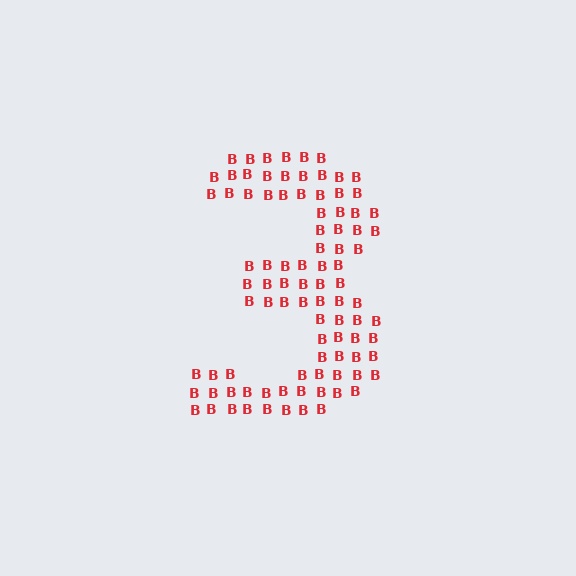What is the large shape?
The large shape is the digit 3.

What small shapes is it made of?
It is made of small letter B's.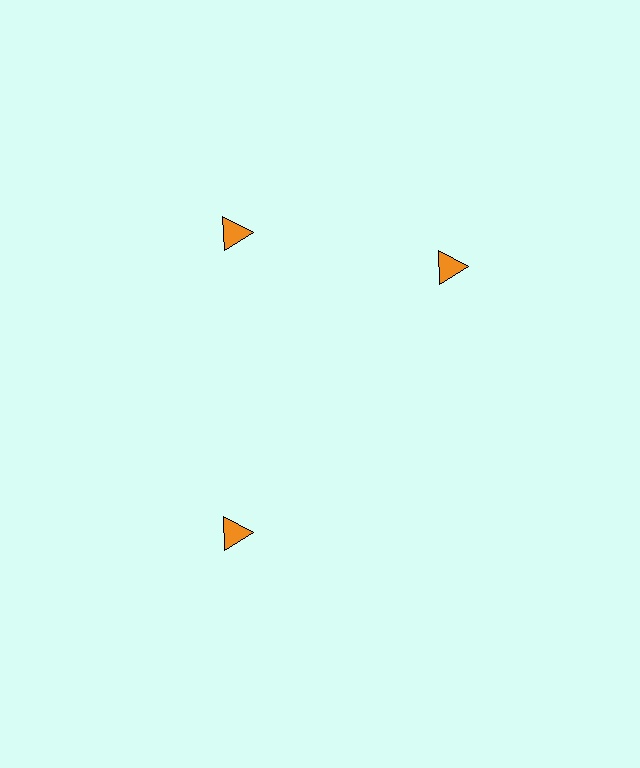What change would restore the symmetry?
The symmetry would be restored by rotating it back into even spacing with its neighbors so that all 3 triangles sit at equal angles and equal distance from the center.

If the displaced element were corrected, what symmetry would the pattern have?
It would have 3-fold rotational symmetry — the pattern would map onto itself every 120 degrees.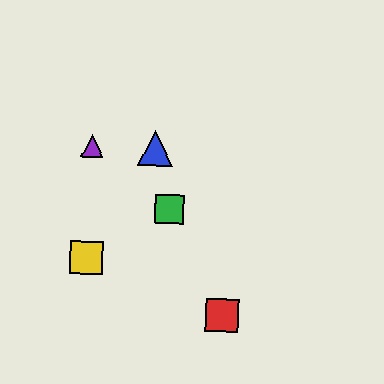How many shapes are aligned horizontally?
2 shapes (the blue triangle, the purple triangle) are aligned horizontally.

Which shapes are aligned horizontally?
The blue triangle, the purple triangle are aligned horizontally.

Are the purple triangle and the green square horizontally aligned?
No, the purple triangle is at y≈146 and the green square is at y≈209.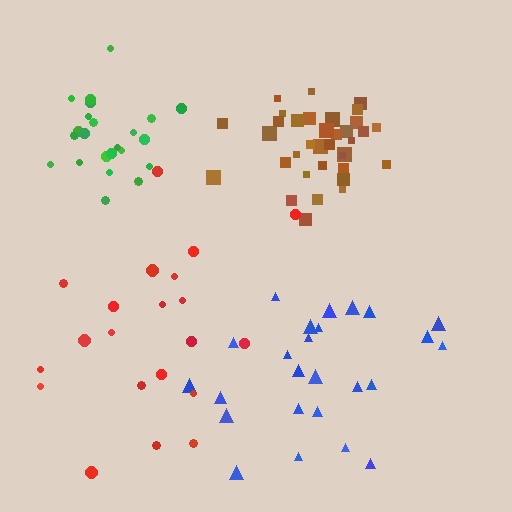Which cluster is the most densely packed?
Green.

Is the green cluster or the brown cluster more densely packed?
Green.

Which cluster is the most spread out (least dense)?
Red.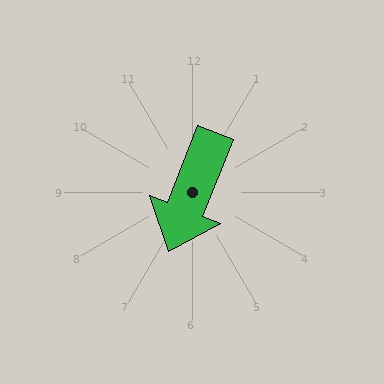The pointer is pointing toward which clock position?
Roughly 7 o'clock.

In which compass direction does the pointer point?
South.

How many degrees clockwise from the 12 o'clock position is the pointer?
Approximately 201 degrees.